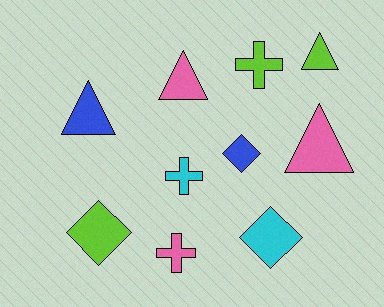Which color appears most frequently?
Lime, with 3 objects.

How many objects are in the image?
There are 10 objects.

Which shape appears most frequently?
Triangle, with 4 objects.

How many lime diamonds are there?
There is 1 lime diamond.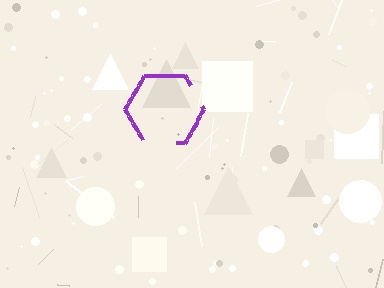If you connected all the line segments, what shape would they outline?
They would outline a hexagon.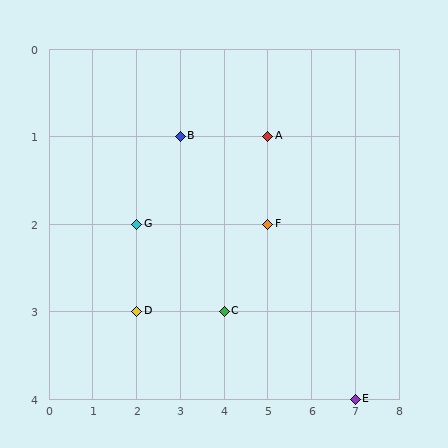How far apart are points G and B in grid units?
Points G and B are 1 column and 1 row apart (about 1.4 grid units diagonally).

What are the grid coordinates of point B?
Point B is at grid coordinates (3, 1).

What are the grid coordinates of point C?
Point C is at grid coordinates (4, 3).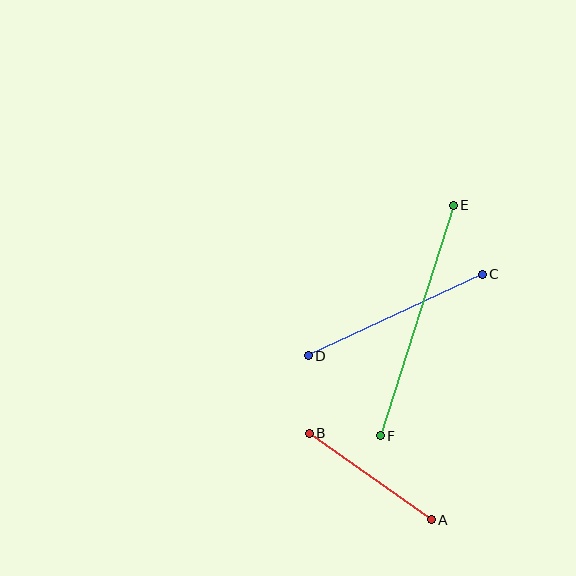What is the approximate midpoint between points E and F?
The midpoint is at approximately (417, 320) pixels.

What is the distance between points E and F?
The distance is approximately 242 pixels.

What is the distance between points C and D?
The distance is approximately 192 pixels.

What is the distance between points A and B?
The distance is approximately 150 pixels.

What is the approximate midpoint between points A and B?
The midpoint is at approximately (370, 477) pixels.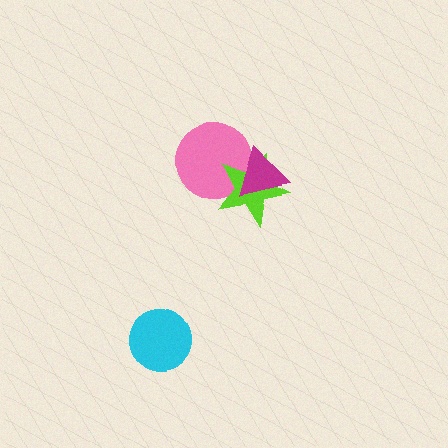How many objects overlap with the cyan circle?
0 objects overlap with the cyan circle.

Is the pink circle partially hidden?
Yes, it is partially covered by another shape.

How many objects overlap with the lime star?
2 objects overlap with the lime star.